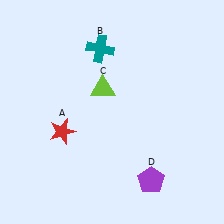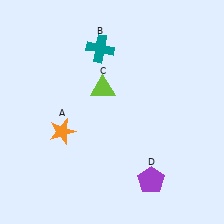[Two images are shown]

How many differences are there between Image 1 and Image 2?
There is 1 difference between the two images.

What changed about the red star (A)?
In Image 1, A is red. In Image 2, it changed to orange.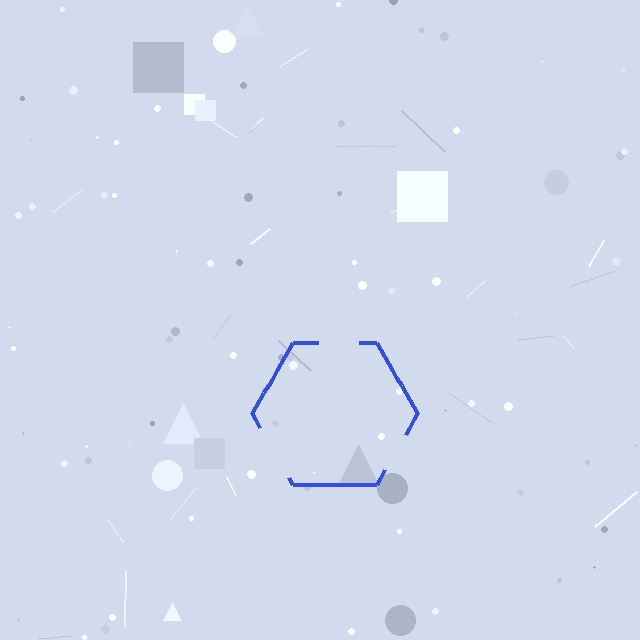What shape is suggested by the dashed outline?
The dashed outline suggests a hexagon.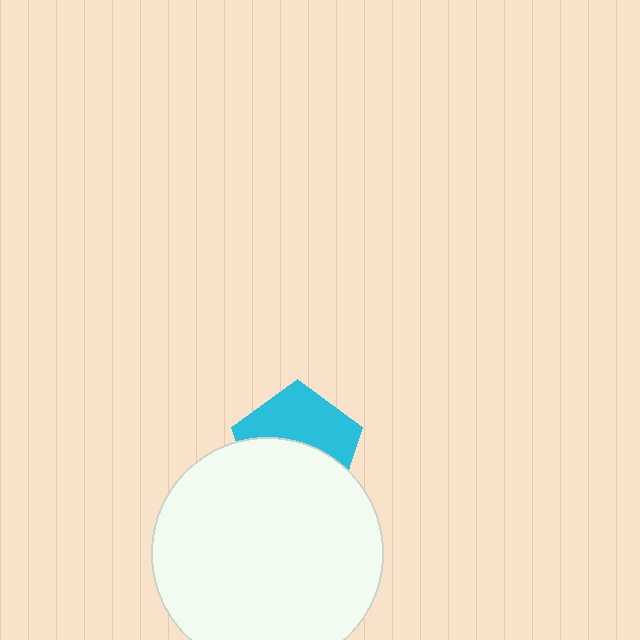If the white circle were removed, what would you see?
You would see the complete cyan pentagon.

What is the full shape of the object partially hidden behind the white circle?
The partially hidden object is a cyan pentagon.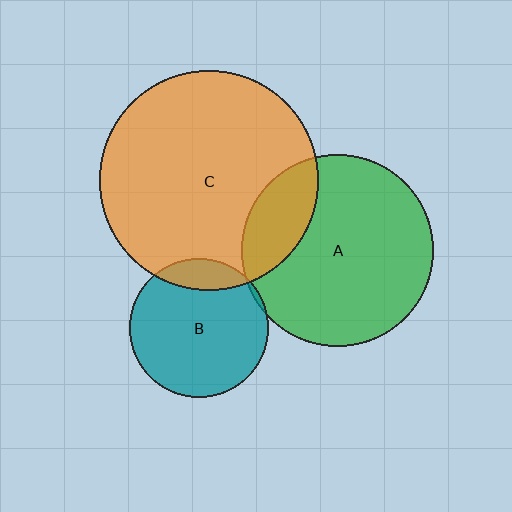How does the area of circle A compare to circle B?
Approximately 1.9 times.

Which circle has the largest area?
Circle C (orange).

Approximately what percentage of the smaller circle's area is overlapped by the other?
Approximately 5%.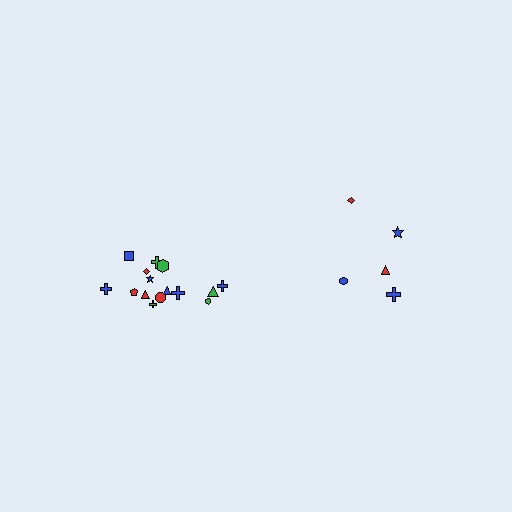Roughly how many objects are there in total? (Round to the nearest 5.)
Roughly 20 objects in total.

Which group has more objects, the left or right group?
The left group.